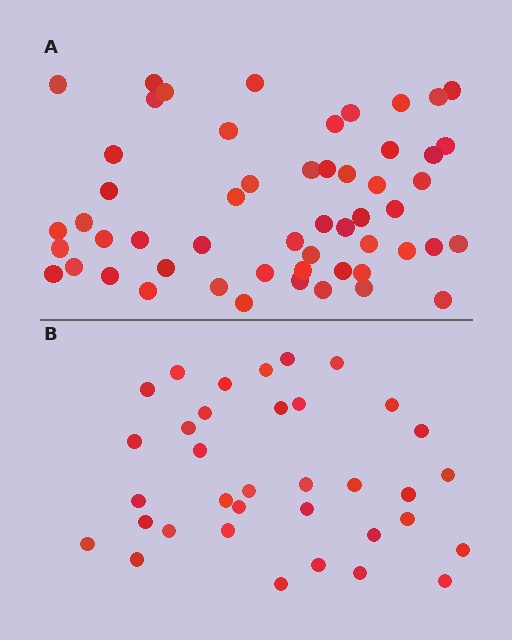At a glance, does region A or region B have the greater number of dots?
Region A (the top region) has more dots.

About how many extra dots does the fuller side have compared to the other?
Region A has approximately 20 more dots than region B.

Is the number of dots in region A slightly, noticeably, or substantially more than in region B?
Region A has substantially more. The ratio is roughly 1.5 to 1.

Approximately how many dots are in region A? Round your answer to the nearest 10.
About 50 dots. (The exact count is 54, which rounds to 50.)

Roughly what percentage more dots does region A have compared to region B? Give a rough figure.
About 55% more.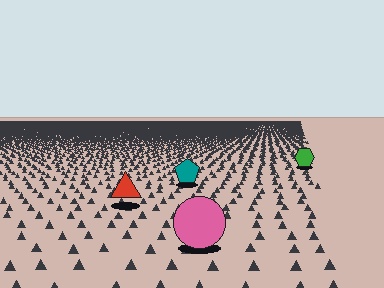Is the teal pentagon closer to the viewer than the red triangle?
No. The red triangle is closer — you can tell from the texture gradient: the ground texture is coarser near it.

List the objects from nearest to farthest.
From nearest to farthest: the pink circle, the red triangle, the teal pentagon, the green hexagon.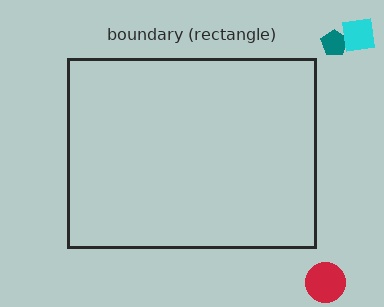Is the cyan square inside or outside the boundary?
Outside.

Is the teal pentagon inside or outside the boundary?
Outside.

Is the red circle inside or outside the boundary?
Outside.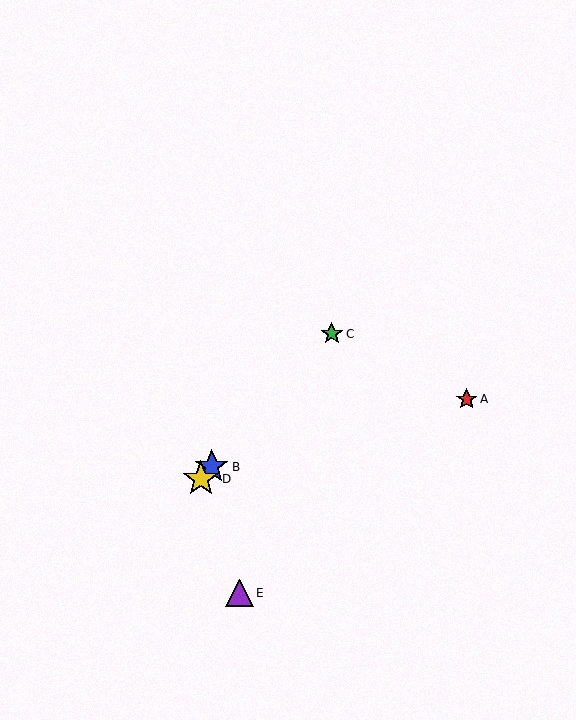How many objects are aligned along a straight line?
3 objects (B, C, D) are aligned along a straight line.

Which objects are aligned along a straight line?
Objects B, C, D are aligned along a straight line.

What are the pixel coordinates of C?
Object C is at (332, 334).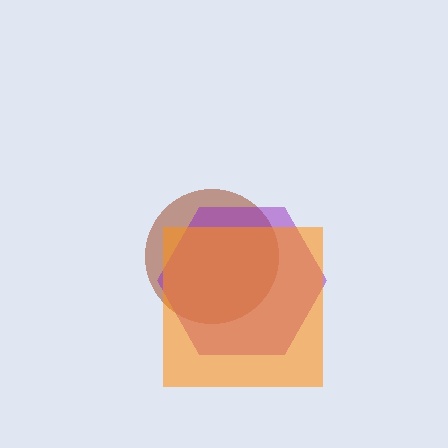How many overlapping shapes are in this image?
There are 3 overlapping shapes in the image.